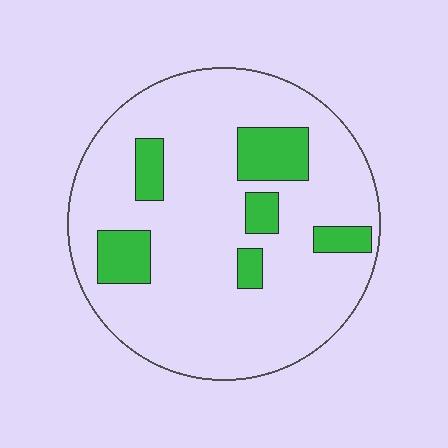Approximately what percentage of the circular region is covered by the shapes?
Approximately 15%.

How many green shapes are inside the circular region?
6.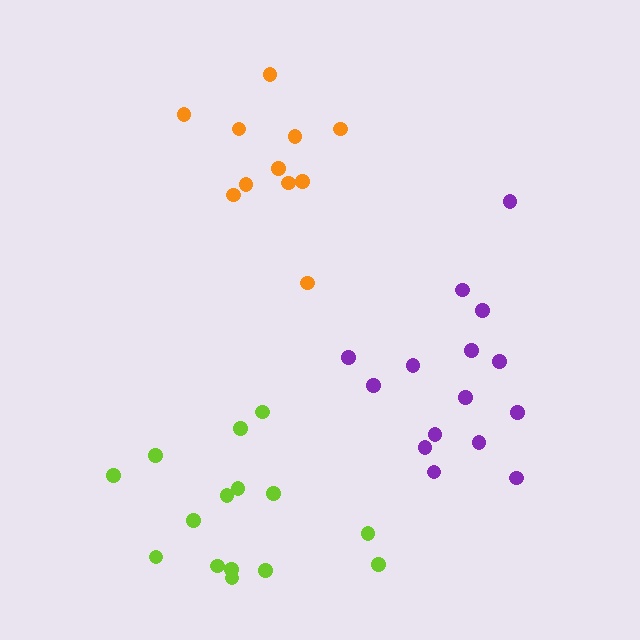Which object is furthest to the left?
The lime cluster is leftmost.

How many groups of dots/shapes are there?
There are 3 groups.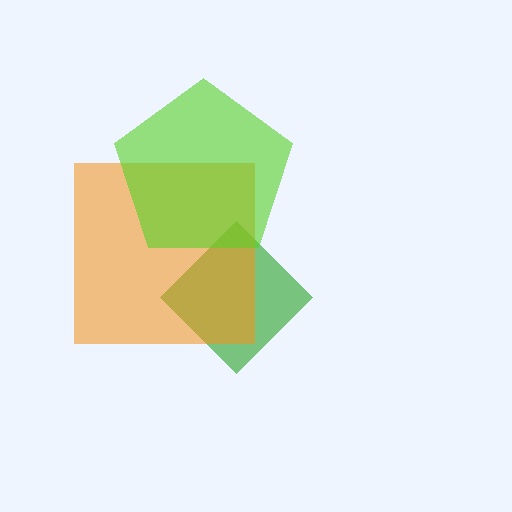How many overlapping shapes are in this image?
There are 3 overlapping shapes in the image.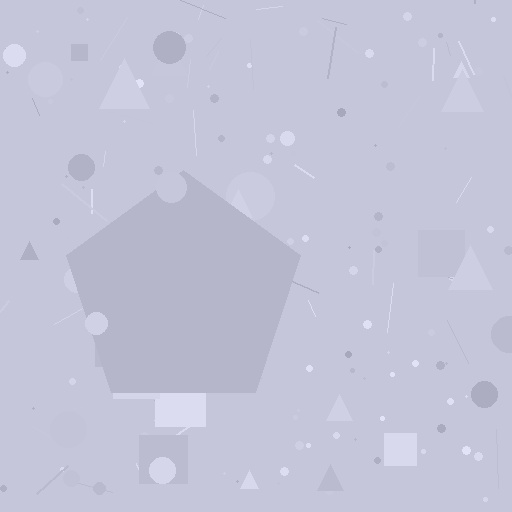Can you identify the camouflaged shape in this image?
The camouflaged shape is a pentagon.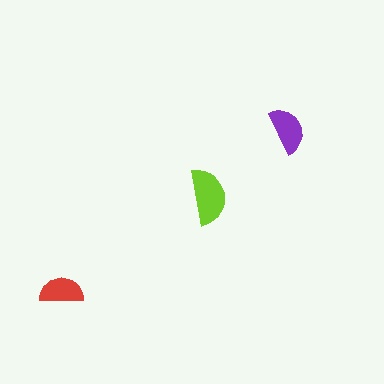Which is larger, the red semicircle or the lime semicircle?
The lime one.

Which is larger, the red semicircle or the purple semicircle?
The purple one.